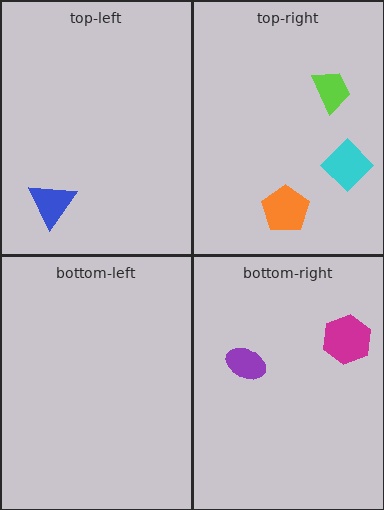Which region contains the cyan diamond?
The top-right region.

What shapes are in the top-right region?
The orange pentagon, the cyan diamond, the lime trapezoid.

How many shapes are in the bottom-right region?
2.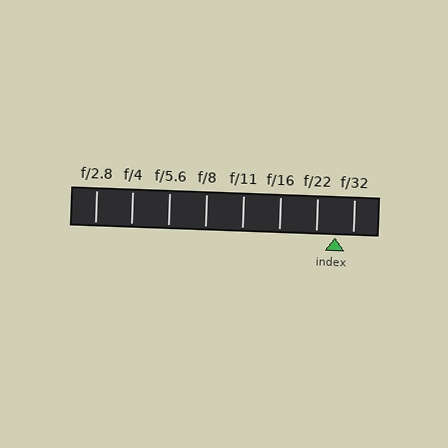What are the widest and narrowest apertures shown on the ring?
The widest aperture shown is f/2.8 and the narrowest is f/32.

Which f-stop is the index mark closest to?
The index mark is closest to f/32.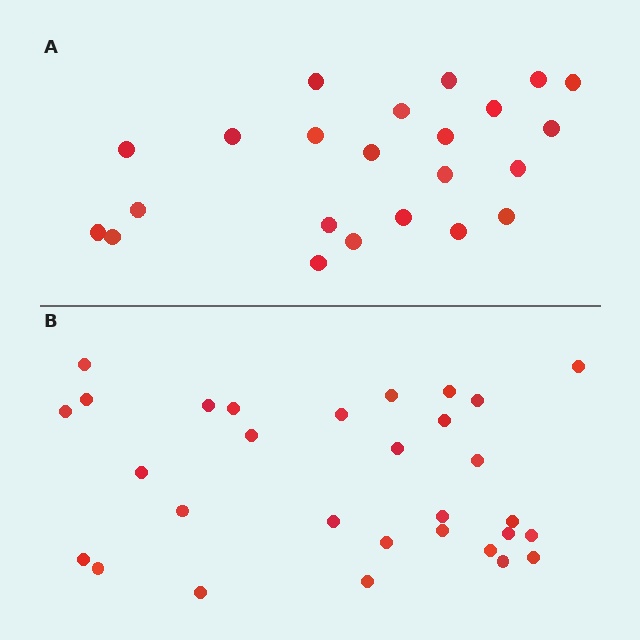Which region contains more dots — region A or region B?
Region B (the bottom region) has more dots.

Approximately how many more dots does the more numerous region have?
Region B has roughly 8 or so more dots than region A.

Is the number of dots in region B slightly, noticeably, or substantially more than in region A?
Region B has noticeably more, but not dramatically so. The ratio is roughly 1.3 to 1.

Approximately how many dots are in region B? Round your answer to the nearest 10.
About 30 dots.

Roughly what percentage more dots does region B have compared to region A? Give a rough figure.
About 30% more.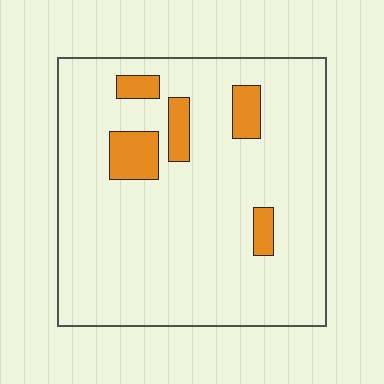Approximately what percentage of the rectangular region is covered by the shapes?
Approximately 10%.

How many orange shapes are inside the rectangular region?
5.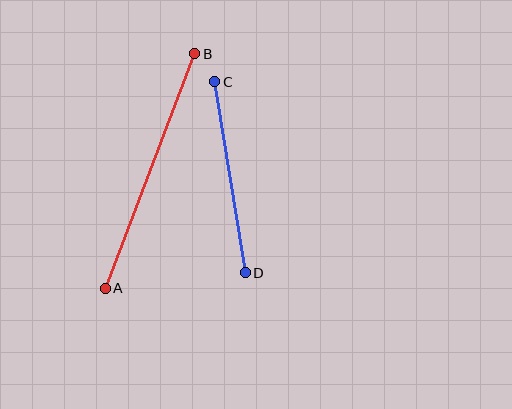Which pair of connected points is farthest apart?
Points A and B are farthest apart.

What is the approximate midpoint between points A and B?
The midpoint is at approximately (150, 171) pixels.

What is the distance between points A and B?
The distance is approximately 251 pixels.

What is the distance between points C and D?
The distance is approximately 193 pixels.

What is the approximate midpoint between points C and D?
The midpoint is at approximately (230, 177) pixels.